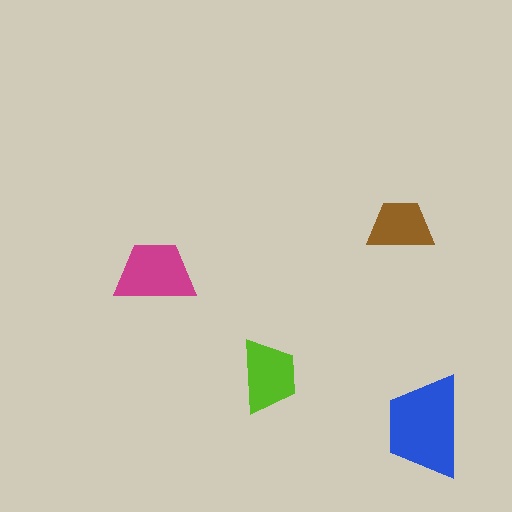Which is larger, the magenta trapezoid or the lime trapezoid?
The magenta one.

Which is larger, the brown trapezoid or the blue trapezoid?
The blue one.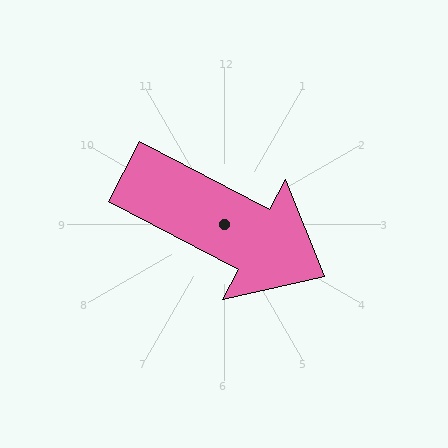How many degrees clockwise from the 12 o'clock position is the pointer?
Approximately 118 degrees.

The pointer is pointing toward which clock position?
Roughly 4 o'clock.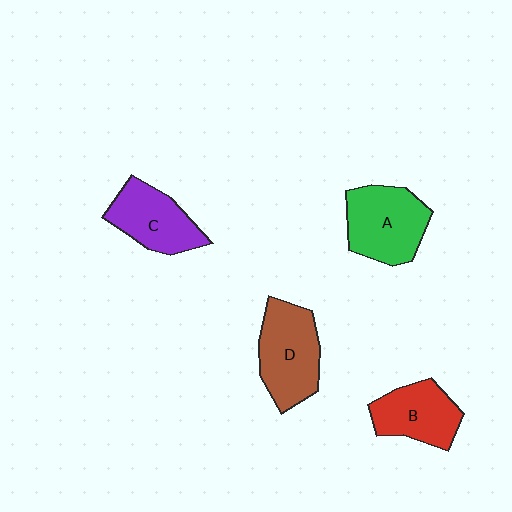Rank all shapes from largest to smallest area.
From largest to smallest: D (brown), A (green), C (purple), B (red).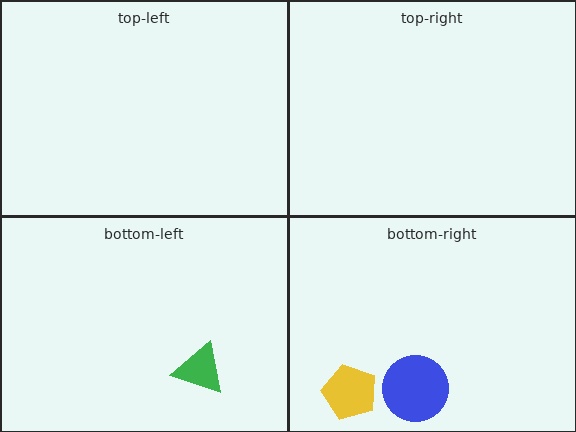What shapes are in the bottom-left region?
The green triangle.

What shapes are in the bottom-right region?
The blue circle, the yellow pentagon.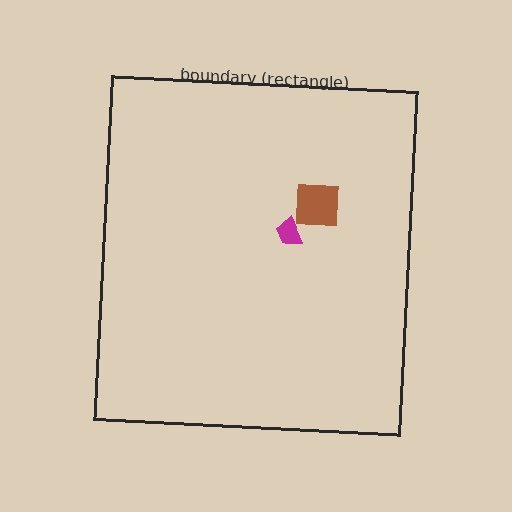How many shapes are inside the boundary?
2 inside, 0 outside.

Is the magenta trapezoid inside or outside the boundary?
Inside.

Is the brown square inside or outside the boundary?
Inside.